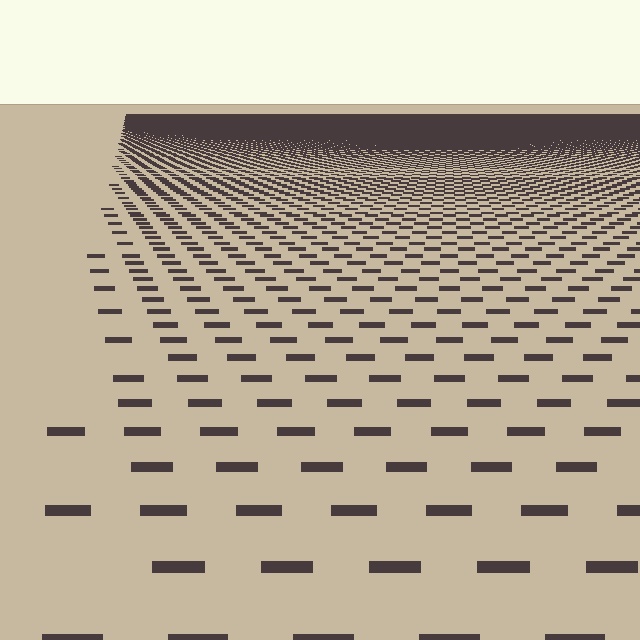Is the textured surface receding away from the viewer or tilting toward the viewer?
The surface is receding away from the viewer. Texture elements get smaller and denser toward the top.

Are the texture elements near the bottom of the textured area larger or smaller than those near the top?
Larger. Near the bottom, elements are closer to the viewer and appear at a bigger on-screen size.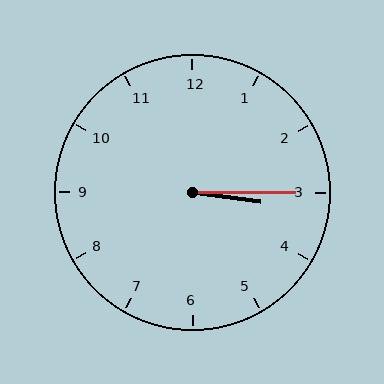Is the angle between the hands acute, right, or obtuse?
It is acute.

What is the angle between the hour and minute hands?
Approximately 8 degrees.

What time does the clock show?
3:15.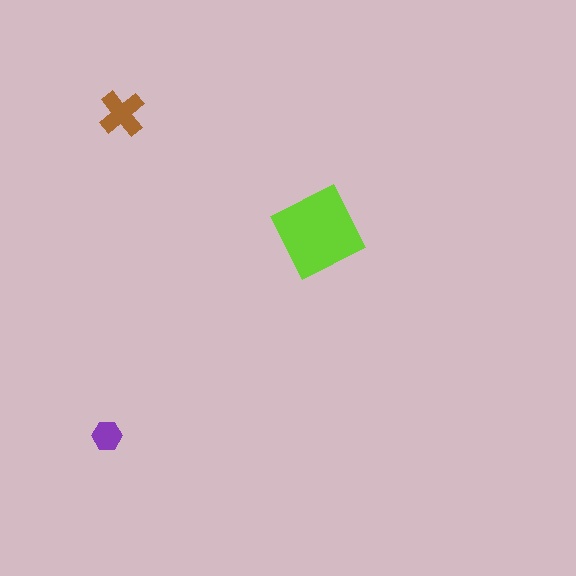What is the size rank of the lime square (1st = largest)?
1st.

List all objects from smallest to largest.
The purple hexagon, the brown cross, the lime square.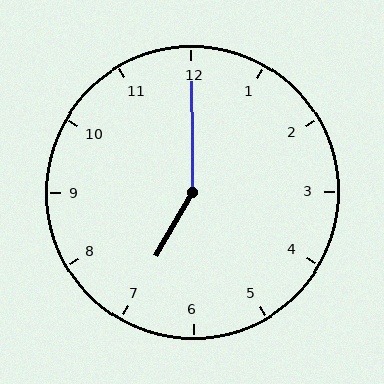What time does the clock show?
7:00.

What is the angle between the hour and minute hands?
Approximately 150 degrees.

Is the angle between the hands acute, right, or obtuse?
It is obtuse.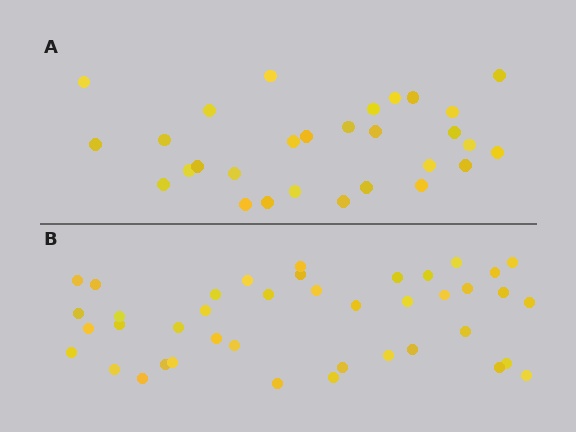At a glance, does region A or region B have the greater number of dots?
Region B (the bottom region) has more dots.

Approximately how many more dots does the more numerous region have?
Region B has roughly 12 or so more dots than region A.